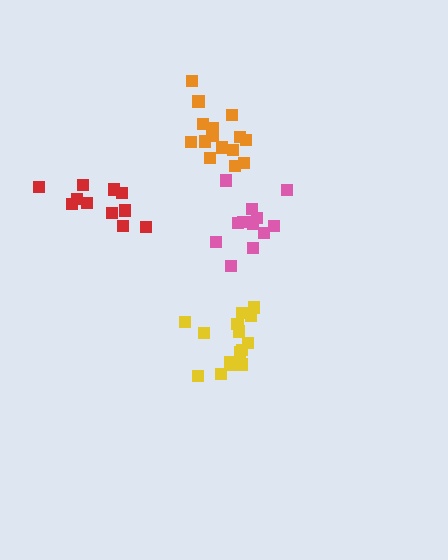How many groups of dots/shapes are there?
There are 4 groups.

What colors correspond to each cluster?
The clusters are colored: pink, yellow, orange, red.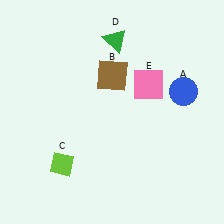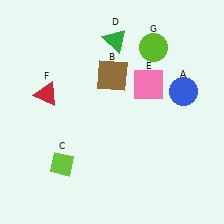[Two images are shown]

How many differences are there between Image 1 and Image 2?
There are 2 differences between the two images.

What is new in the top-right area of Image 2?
A lime circle (G) was added in the top-right area of Image 2.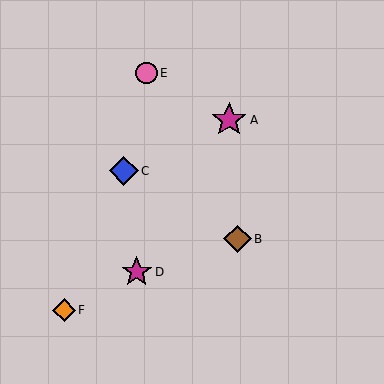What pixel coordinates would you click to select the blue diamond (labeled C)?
Click at (124, 171) to select the blue diamond C.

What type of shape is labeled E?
Shape E is a pink circle.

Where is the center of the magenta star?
The center of the magenta star is at (229, 120).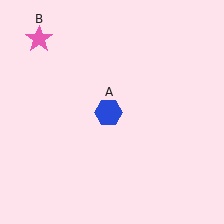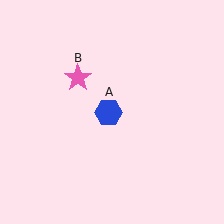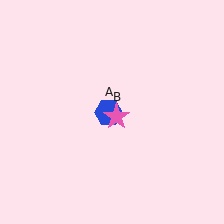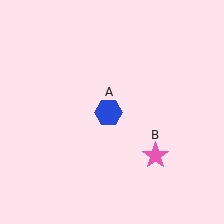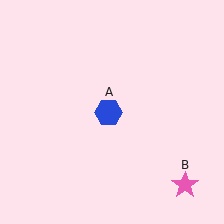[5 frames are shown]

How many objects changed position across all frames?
1 object changed position: pink star (object B).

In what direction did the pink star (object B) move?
The pink star (object B) moved down and to the right.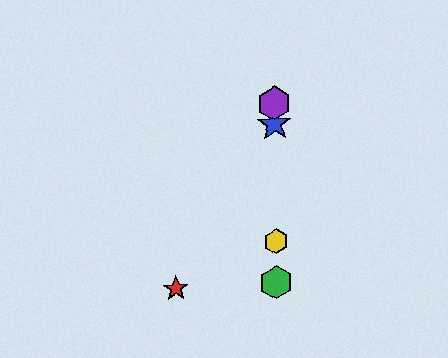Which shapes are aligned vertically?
The blue star, the green hexagon, the yellow hexagon, the purple hexagon are aligned vertically.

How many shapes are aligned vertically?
4 shapes (the blue star, the green hexagon, the yellow hexagon, the purple hexagon) are aligned vertically.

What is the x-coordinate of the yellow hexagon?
The yellow hexagon is at x≈276.